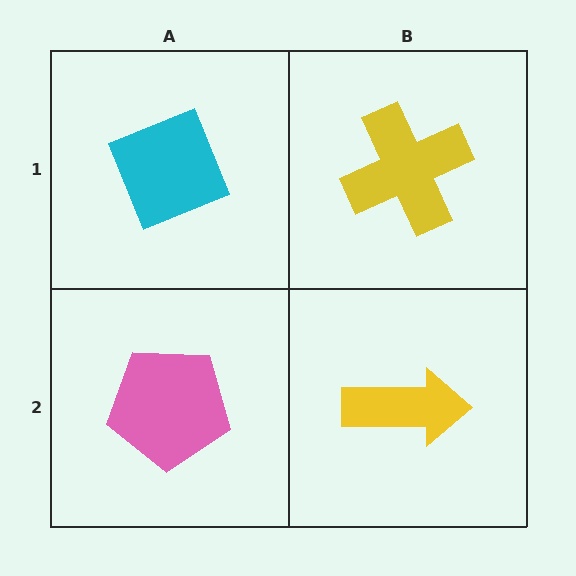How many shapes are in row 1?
2 shapes.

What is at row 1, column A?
A cyan diamond.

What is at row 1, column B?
A yellow cross.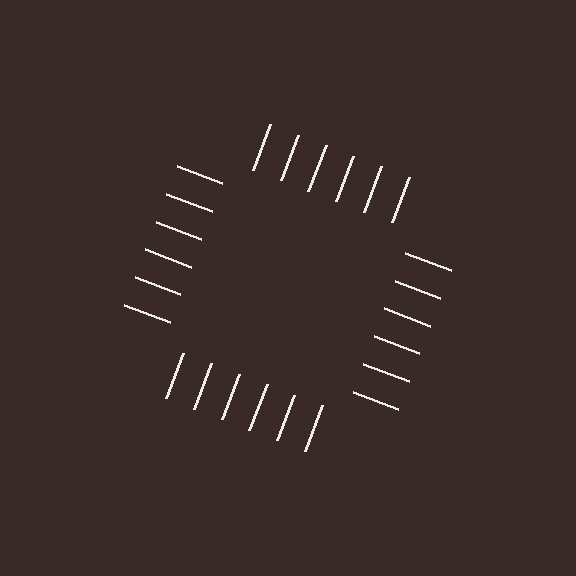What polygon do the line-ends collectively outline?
An illusory square — the line segments terminate on its edges but no continuous stroke is drawn.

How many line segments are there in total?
24 — 6 along each of the 4 edges.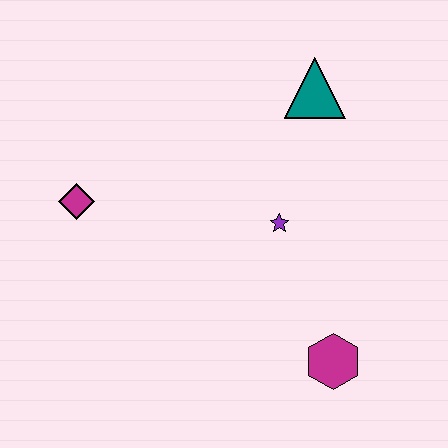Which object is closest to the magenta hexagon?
The purple star is closest to the magenta hexagon.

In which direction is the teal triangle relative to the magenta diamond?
The teal triangle is to the right of the magenta diamond.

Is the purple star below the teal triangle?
Yes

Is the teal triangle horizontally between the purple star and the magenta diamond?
No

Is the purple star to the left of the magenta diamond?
No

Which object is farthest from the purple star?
The magenta diamond is farthest from the purple star.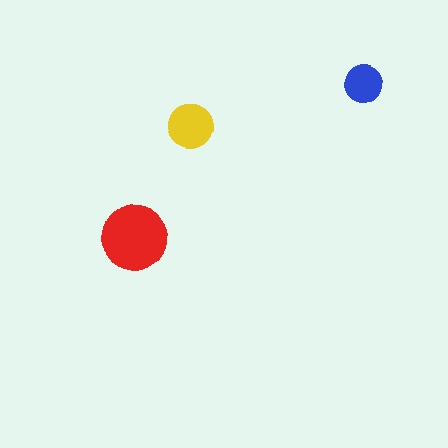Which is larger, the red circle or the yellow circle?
The red one.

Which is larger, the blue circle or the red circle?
The red one.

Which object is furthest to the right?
The blue circle is rightmost.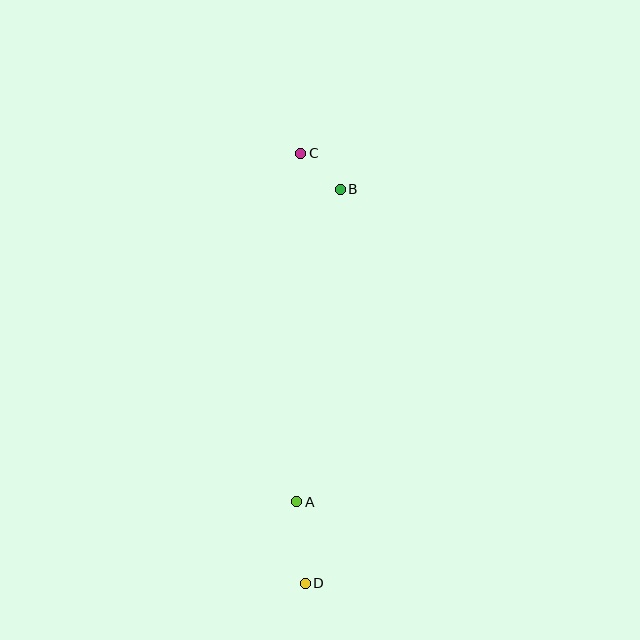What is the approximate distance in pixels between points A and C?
The distance between A and C is approximately 349 pixels.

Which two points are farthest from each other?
Points C and D are farthest from each other.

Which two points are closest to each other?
Points B and C are closest to each other.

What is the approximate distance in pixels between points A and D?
The distance between A and D is approximately 82 pixels.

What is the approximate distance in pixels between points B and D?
The distance between B and D is approximately 395 pixels.